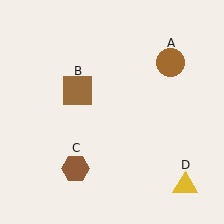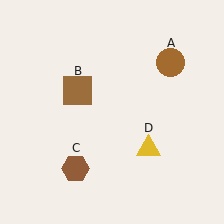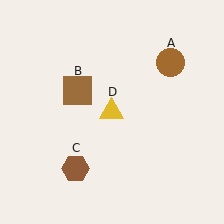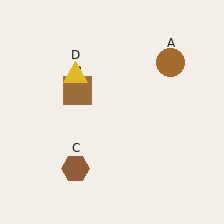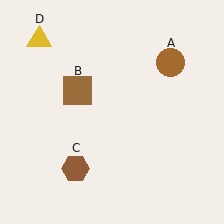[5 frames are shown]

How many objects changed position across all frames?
1 object changed position: yellow triangle (object D).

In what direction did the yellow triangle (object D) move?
The yellow triangle (object D) moved up and to the left.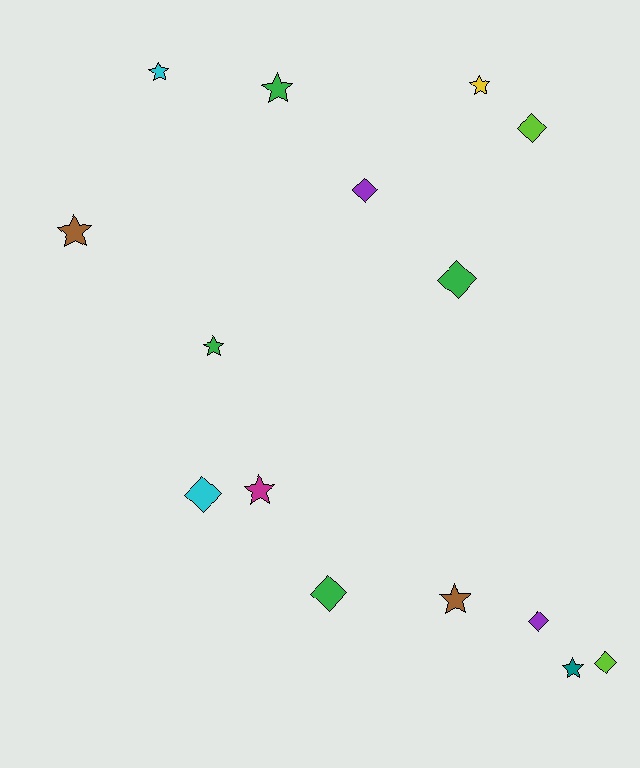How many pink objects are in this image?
There are no pink objects.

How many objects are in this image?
There are 15 objects.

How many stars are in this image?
There are 8 stars.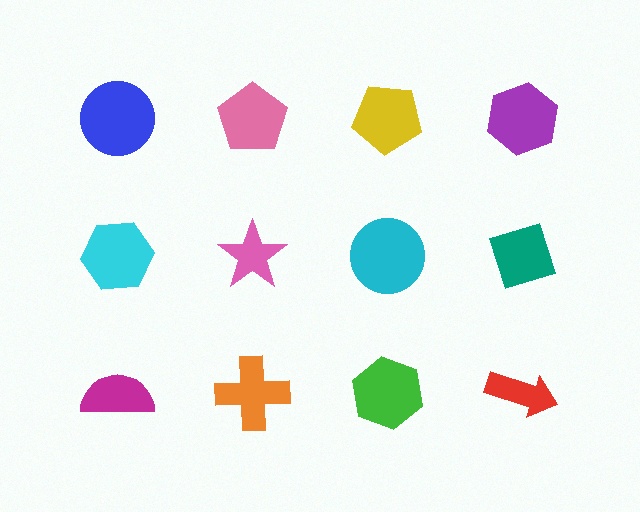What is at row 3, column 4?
A red arrow.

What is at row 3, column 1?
A magenta semicircle.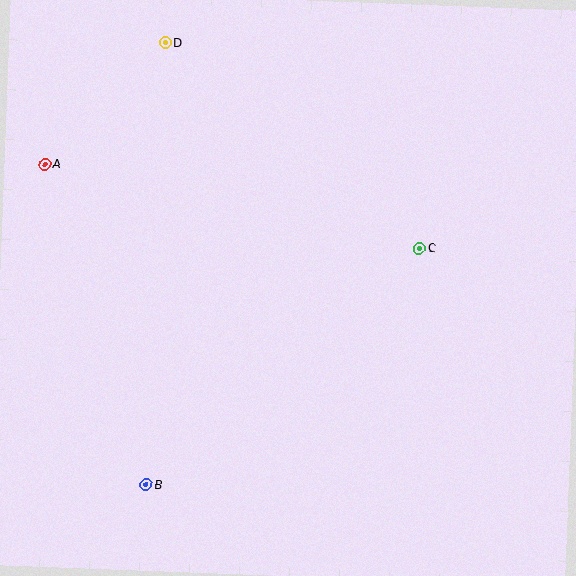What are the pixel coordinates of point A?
Point A is at (45, 164).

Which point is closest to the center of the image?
Point C at (420, 248) is closest to the center.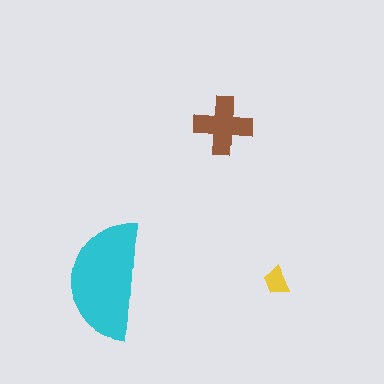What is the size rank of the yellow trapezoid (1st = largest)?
3rd.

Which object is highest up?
The brown cross is topmost.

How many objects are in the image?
There are 3 objects in the image.